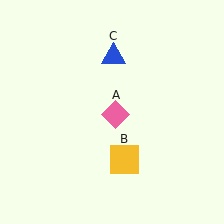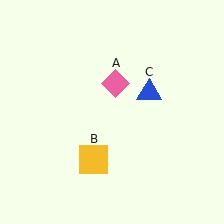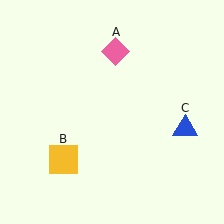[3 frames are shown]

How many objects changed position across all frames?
3 objects changed position: pink diamond (object A), yellow square (object B), blue triangle (object C).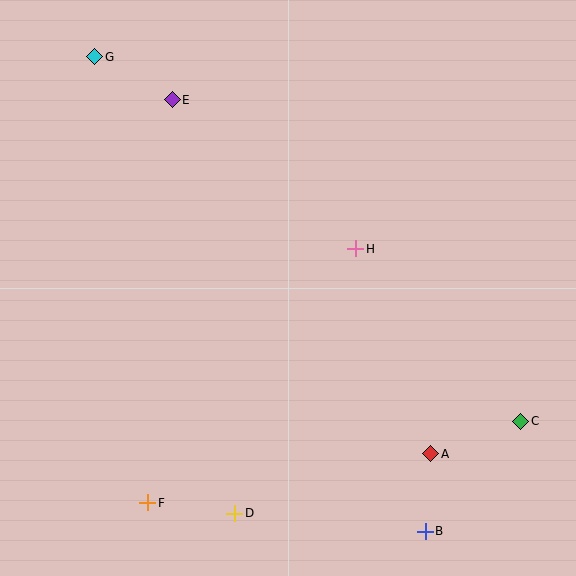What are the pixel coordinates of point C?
Point C is at (521, 421).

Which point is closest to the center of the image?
Point H at (356, 249) is closest to the center.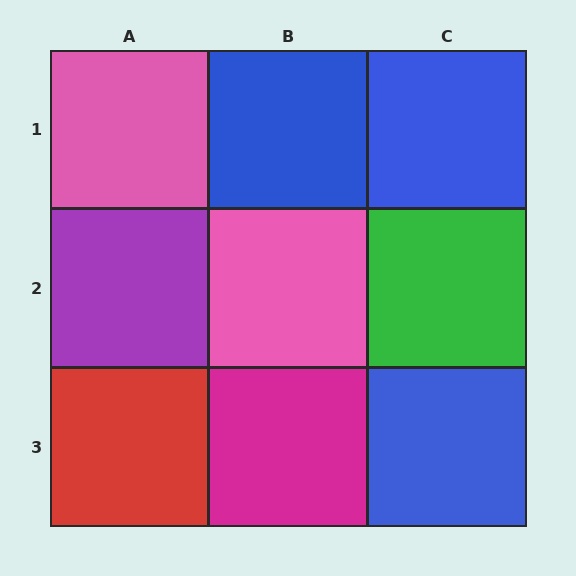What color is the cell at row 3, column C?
Blue.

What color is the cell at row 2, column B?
Pink.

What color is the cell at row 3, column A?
Red.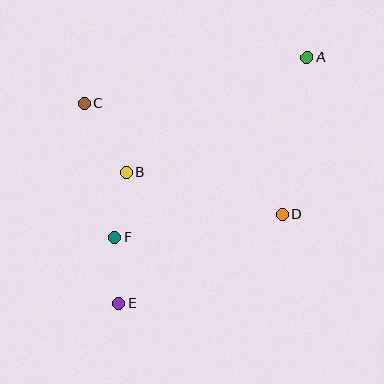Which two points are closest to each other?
Points E and F are closest to each other.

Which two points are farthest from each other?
Points A and E are farthest from each other.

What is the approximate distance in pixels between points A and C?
The distance between A and C is approximately 227 pixels.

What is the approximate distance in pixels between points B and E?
The distance between B and E is approximately 131 pixels.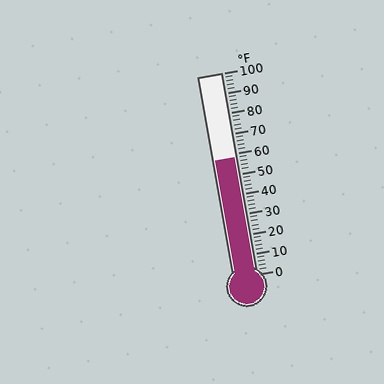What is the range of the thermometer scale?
The thermometer scale ranges from 0°F to 100°F.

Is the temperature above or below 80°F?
The temperature is below 80°F.